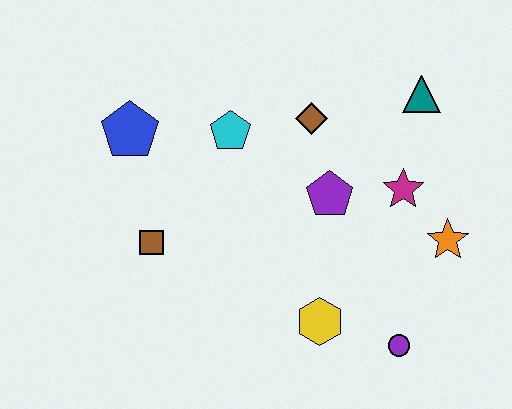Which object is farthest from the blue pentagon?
The purple circle is farthest from the blue pentagon.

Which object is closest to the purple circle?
The yellow hexagon is closest to the purple circle.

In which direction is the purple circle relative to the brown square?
The purple circle is to the right of the brown square.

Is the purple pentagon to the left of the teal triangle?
Yes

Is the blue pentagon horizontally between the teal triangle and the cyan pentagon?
No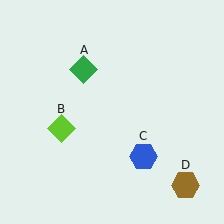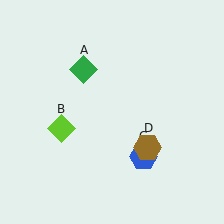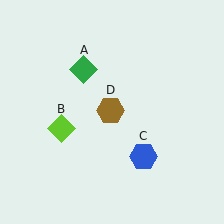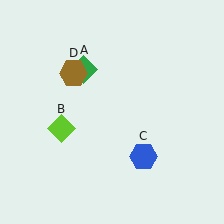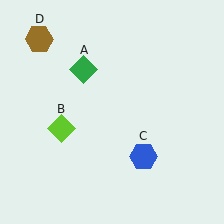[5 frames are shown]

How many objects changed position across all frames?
1 object changed position: brown hexagon (object D).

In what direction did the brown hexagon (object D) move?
The brown hexagon (object D) moved up and to the left.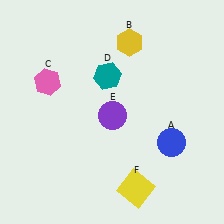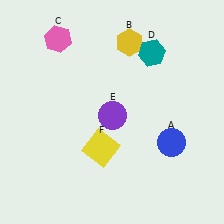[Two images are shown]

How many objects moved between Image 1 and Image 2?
3 objects moved between the two images.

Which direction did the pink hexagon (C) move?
The pink hexagon (C) moved up.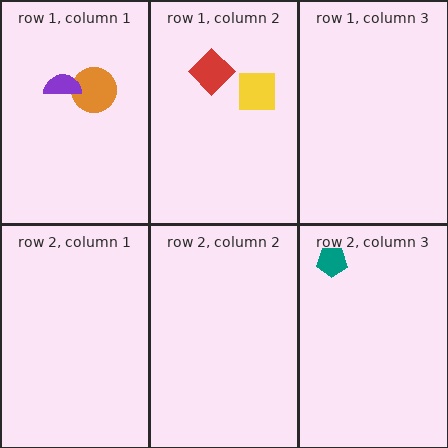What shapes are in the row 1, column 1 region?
The orange circle, the purple semicircle.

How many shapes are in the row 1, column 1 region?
2.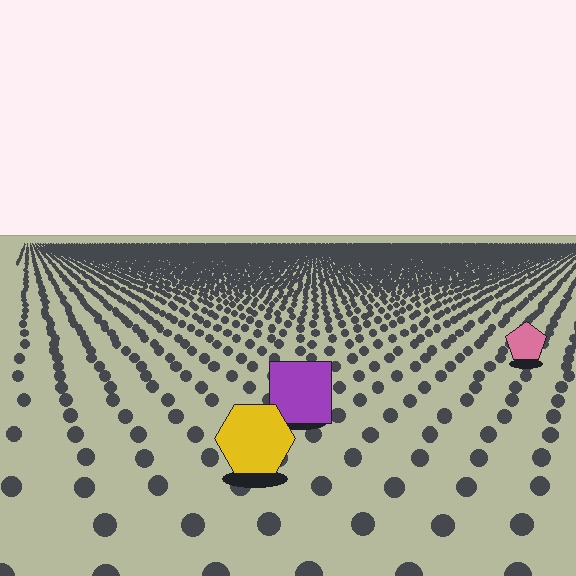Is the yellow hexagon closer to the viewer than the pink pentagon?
Yes. The yellow hexagon is closer — you can tell from the texture gradient: the ground texture is coarser near it.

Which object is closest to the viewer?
The yellow hexagon is closest. The texture marks near it are larger and more spread out.